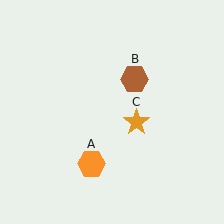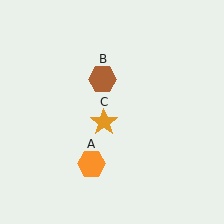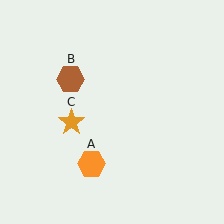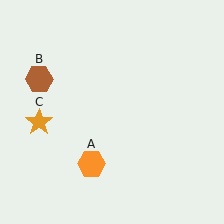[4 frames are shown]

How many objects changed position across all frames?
2 objects changed position: brown hexagon (object B), orange star (object C).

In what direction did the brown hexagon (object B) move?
The brown hexagon (object B) moved left.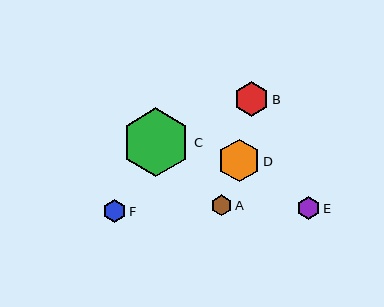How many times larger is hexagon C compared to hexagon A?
Hexagon C is approximately 3.3 times the size of hexagon A.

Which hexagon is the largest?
Hexagon C is the largest with a size of approximately 69 pixels.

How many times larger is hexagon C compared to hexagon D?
Hexagon C is approximately 1.6 times the size of hexagon D.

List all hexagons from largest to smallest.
From largest to smallest: C, D, B, F, E, A.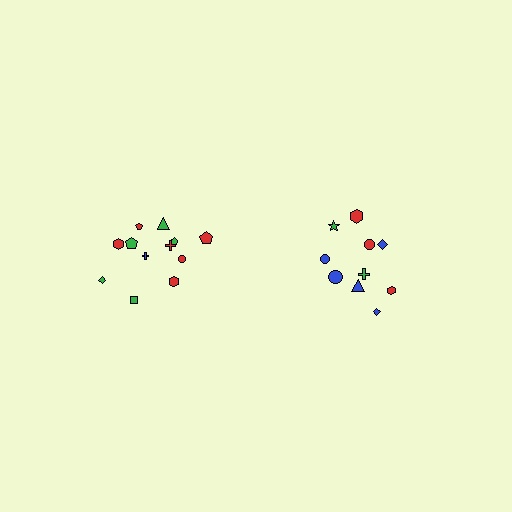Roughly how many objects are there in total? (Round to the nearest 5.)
Roughly 20 objects in total.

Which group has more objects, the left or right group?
The left group.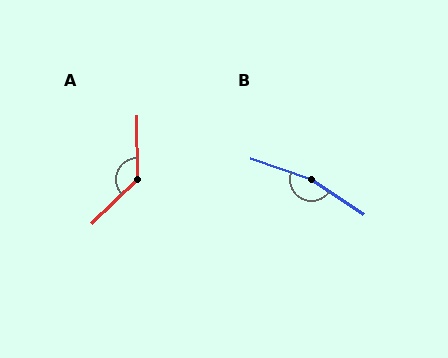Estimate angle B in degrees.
Approximately 165 degrees.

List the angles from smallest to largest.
A (133°), B (165°).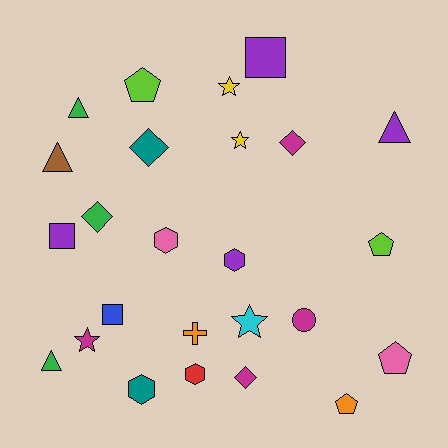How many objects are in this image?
There are 25 objects.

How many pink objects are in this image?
There are 2 pink objects.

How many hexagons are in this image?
There are 4 hexagons.